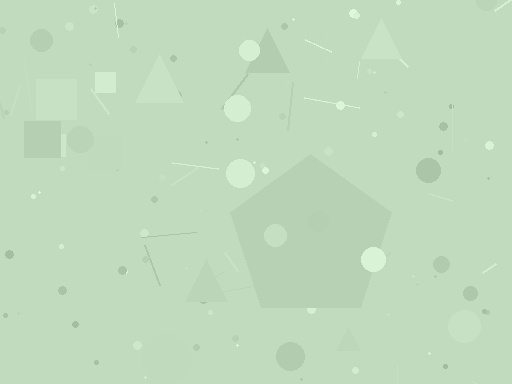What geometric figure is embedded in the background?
A pentagon is embedded in the background.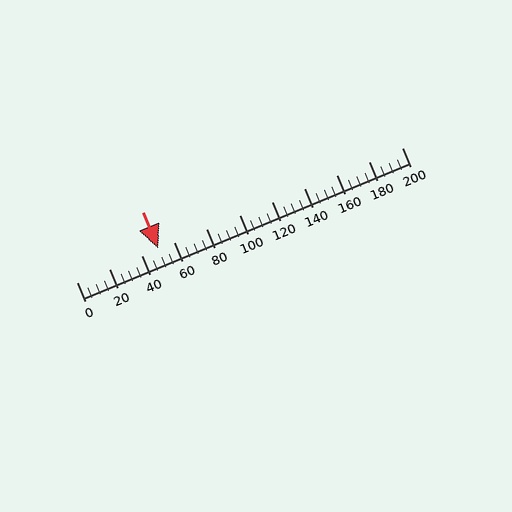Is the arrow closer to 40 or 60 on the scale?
The arrow is closer to 60.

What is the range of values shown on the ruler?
The ruler shows values from 0 to 200.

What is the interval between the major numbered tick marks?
The major tick marks are spaced 20 units apart.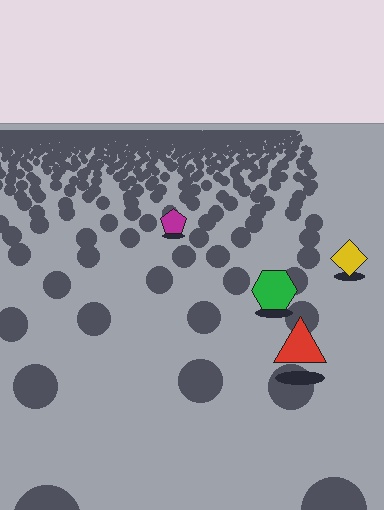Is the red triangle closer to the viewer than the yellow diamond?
Yes. The red triangle is closer — you can tell from the texture gradient: the ground texture is coarser near it.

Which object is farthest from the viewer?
The magenta pentagon is farthest from the viewer. It appears smaller and the ground texture around it is denser.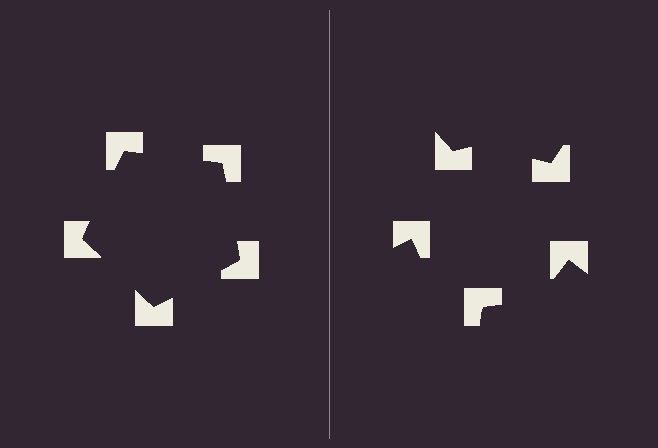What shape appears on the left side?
An illusory pentagon.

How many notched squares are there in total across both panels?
10 — 5 on each side.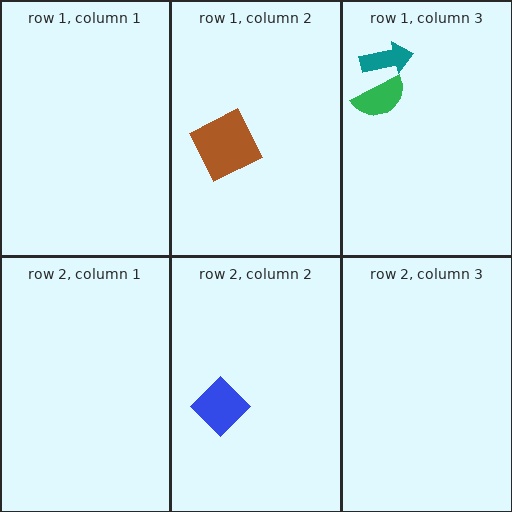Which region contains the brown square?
The row 1, column 2 region.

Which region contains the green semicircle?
The row 1, column 3 region.